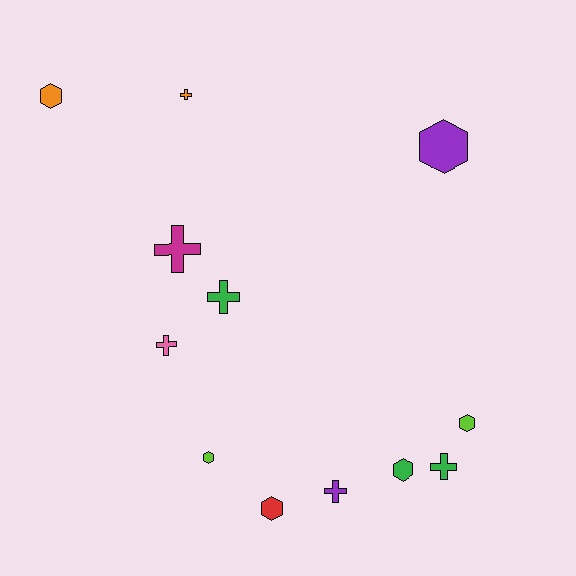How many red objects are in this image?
There is 1 red object.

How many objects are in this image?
There are 12 objects.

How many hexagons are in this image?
There are 6 hexagons.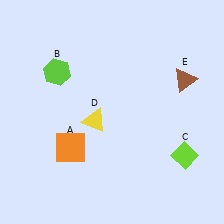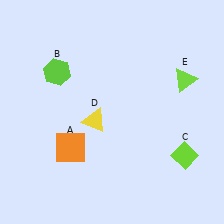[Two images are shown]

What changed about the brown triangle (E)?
In Image 1, E is brown. In Image 2, it changed to lime.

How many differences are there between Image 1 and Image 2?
There is 1 difference between the two images.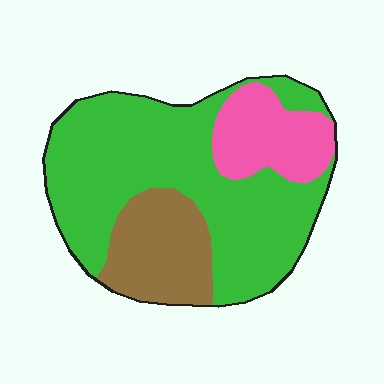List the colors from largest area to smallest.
From largest to smallest: green, brown, pink.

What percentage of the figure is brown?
Brown takes up less than a quarter of the figure.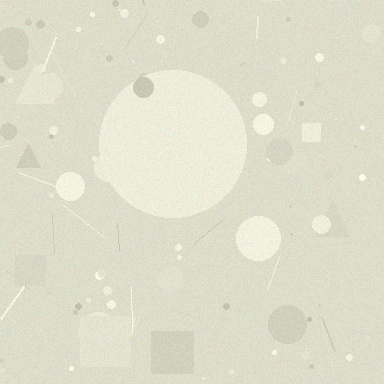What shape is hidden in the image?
A circle is hidden in the image.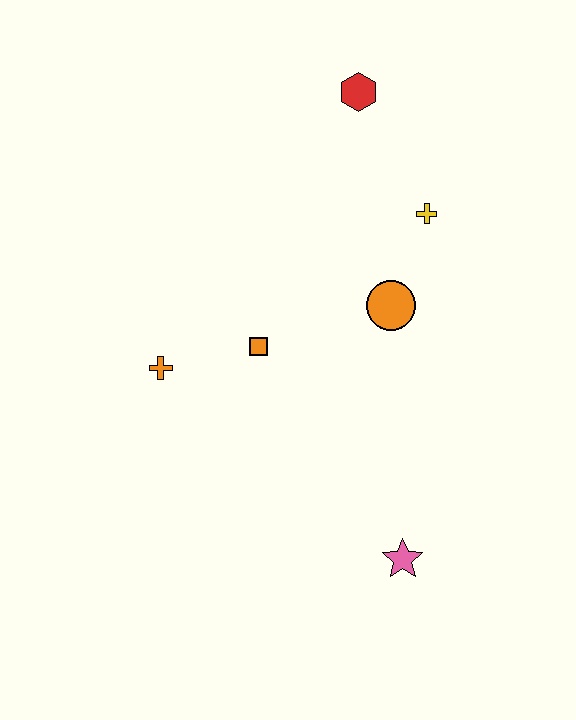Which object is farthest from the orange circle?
The pink star is farthest from the orange circle.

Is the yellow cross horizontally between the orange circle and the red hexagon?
No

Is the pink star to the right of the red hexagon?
Yes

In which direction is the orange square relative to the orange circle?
The orange square is to the left of the orange circle.